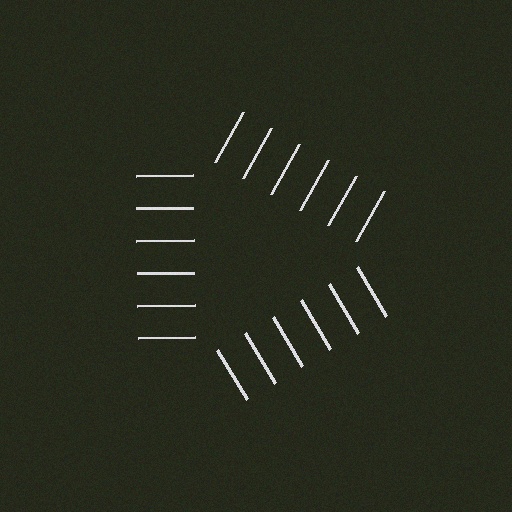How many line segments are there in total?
18 — 6 along each of the 3 edges.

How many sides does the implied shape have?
3 sides — the line-ends trace a triangle.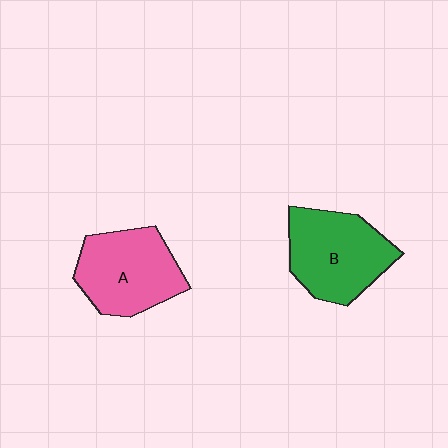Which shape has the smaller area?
Shape A (pink).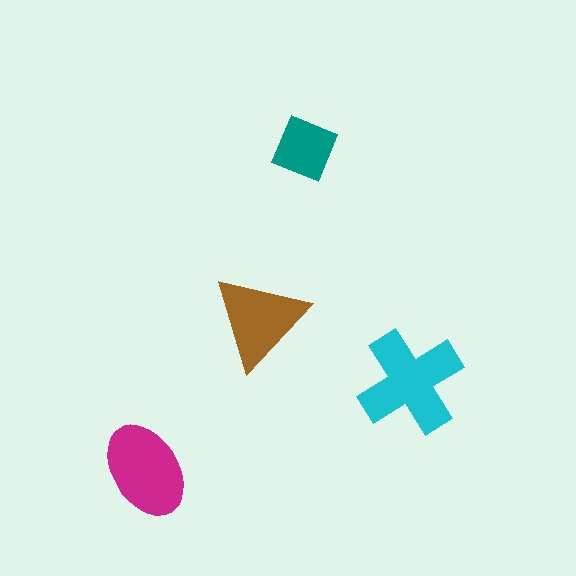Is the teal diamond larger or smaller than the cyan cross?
Smaller.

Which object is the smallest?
The teal diamond.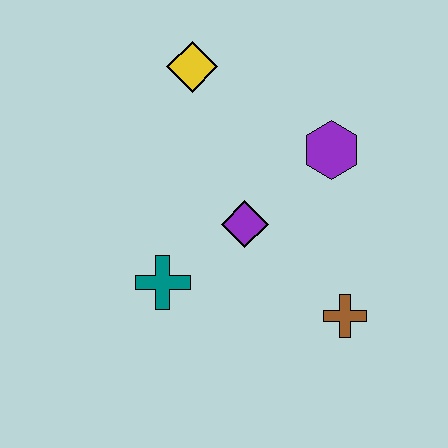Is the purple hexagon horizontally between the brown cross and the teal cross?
Yes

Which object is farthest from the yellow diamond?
The brown cross is farthest from the yellow diamond.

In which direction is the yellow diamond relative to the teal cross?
The yellow diamond is above the teal cross.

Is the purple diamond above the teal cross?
Yes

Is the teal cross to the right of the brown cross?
No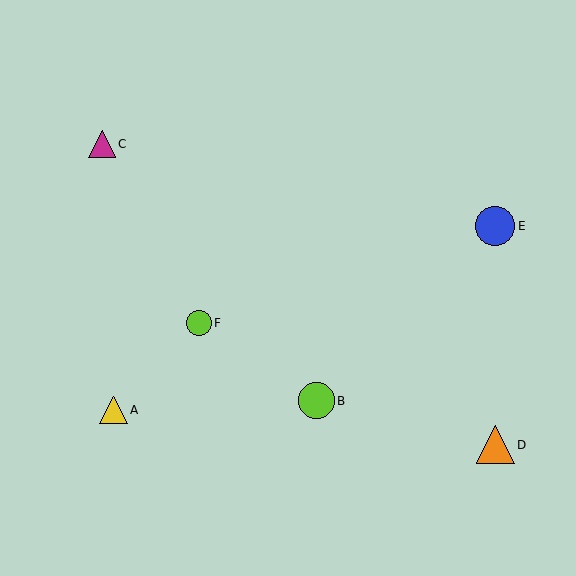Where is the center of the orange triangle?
The center of the orange triangle is at (496, 445).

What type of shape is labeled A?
Shape A is a yellow triangle.